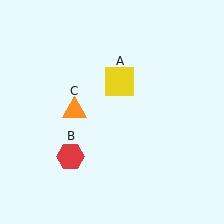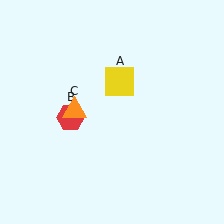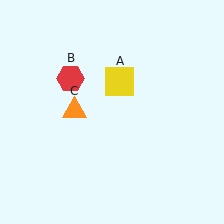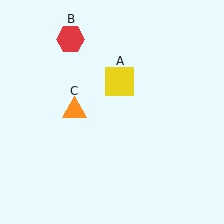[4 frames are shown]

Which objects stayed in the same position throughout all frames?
Yellow square (object A) and orange triangle (object C) remained stationary.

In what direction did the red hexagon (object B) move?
The red hexagon (object B) moved up.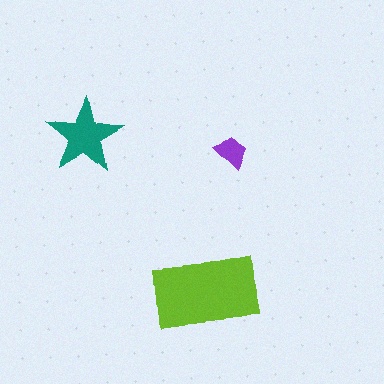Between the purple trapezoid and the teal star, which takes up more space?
The teal star.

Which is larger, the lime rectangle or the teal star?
The lime rectangle.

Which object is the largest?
The lime rectangle.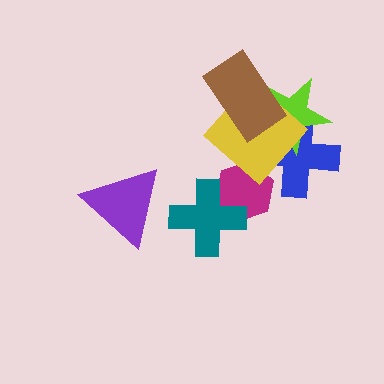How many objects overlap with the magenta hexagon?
3 objects overlap with the magenta hexagon.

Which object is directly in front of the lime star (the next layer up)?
The yellow diamond is directly in front of the lime star.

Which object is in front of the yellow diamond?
The brown rectangle is in front of the yellow diamond.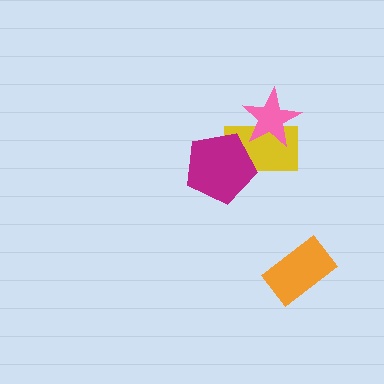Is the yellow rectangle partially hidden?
Yes, it is partially covered by another shape.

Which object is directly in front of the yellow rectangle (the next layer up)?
The magenta pentagon is directly in front of the yellow rectangle.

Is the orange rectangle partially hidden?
No, no other shape covers it.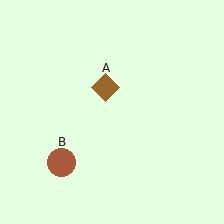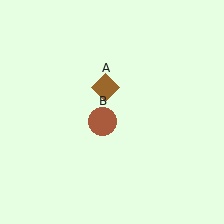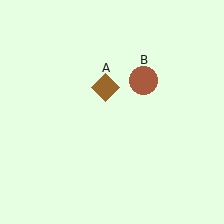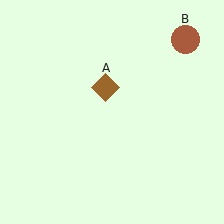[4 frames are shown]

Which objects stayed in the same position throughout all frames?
Brown diamond (object A) remained stationary.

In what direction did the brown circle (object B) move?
The brown circle (object B) moved up and to the right.